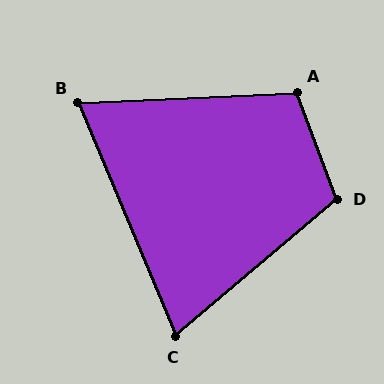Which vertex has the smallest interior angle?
B, at approximately 70 degrees.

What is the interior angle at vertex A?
Approximately 108 degrees (obtuse).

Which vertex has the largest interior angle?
D, at approximately 110 degrees.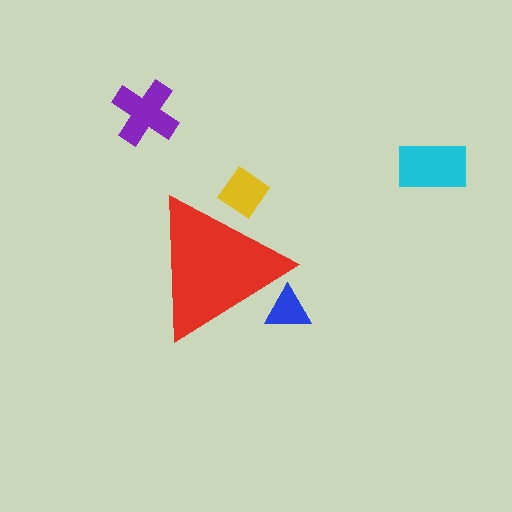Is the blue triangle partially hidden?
Yes, the blue triangle is partially hidden behind the red triangle.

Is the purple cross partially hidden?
No, the purple cross is fully visible.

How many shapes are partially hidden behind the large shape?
2 shapes are partially hidden.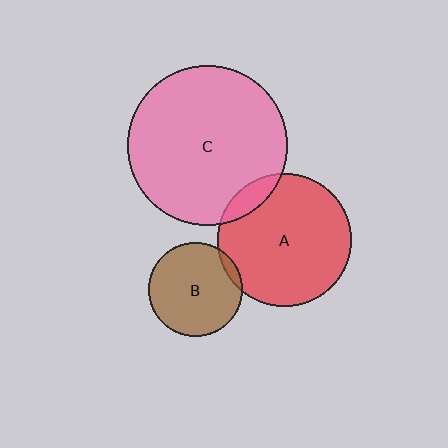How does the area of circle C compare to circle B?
Approximately 2.9 times.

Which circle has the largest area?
Circle C (pink).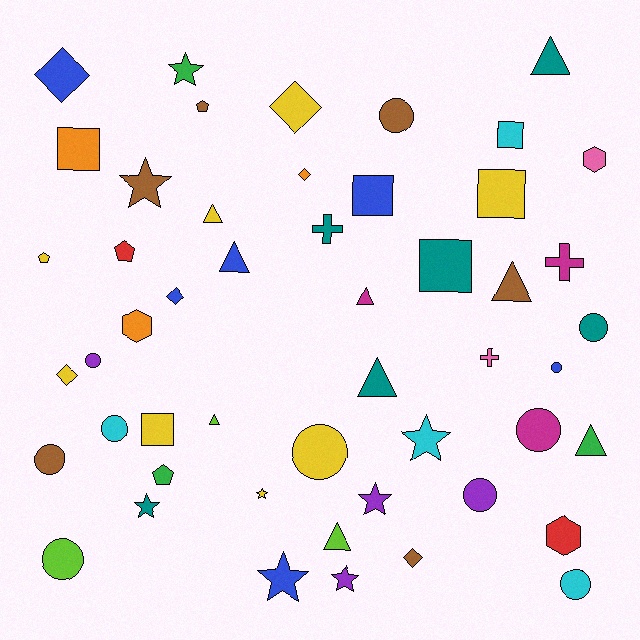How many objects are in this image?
There are 50 objects.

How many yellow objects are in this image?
There are 8 yellow objects.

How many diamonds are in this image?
There are 6 diamonds.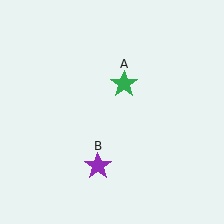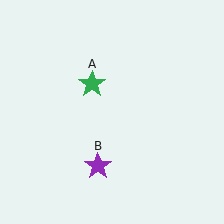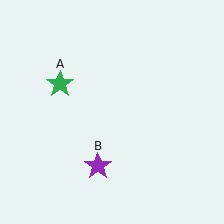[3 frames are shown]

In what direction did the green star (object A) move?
The green star (object A) moved left.